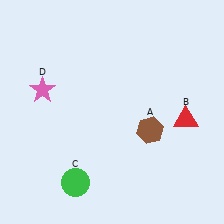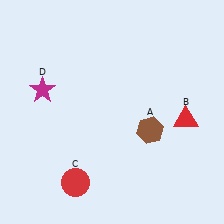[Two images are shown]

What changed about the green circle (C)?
In Image 1, C is green. In Image 2, it changed to red.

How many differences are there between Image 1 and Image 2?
There are 2 differences between the two images.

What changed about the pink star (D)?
In Image 1, D is pink. In Image 2, it changed to magenta.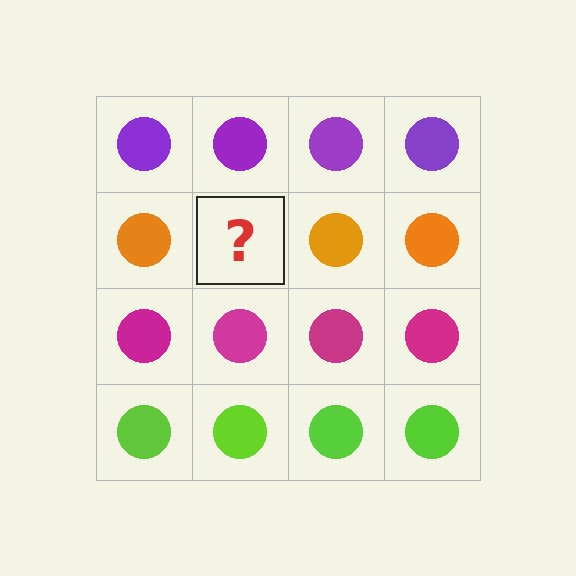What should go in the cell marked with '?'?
The missing cell should contain an orange circle.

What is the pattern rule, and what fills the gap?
The rule is that each row has a consistent color. The gap should be filled with an orange circle.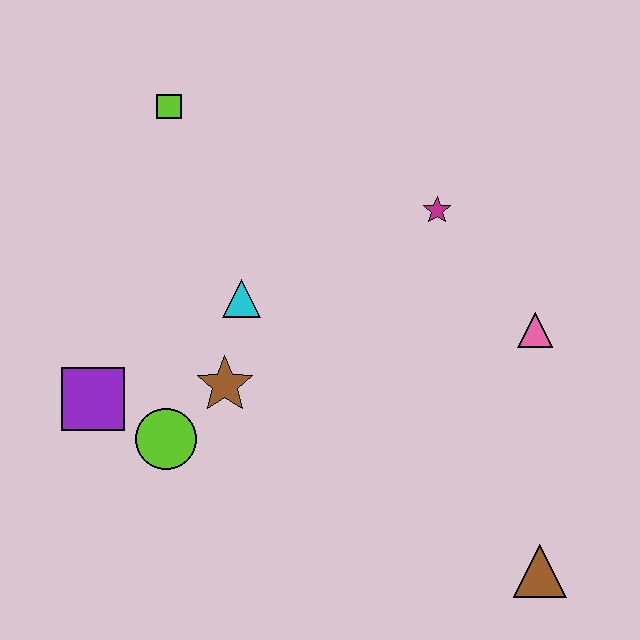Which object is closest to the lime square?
The cyan triangle is closest to the lime square.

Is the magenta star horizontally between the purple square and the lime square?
No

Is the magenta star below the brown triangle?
No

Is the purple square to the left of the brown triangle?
Yes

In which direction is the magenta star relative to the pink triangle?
The magenta star is above the pink triangle.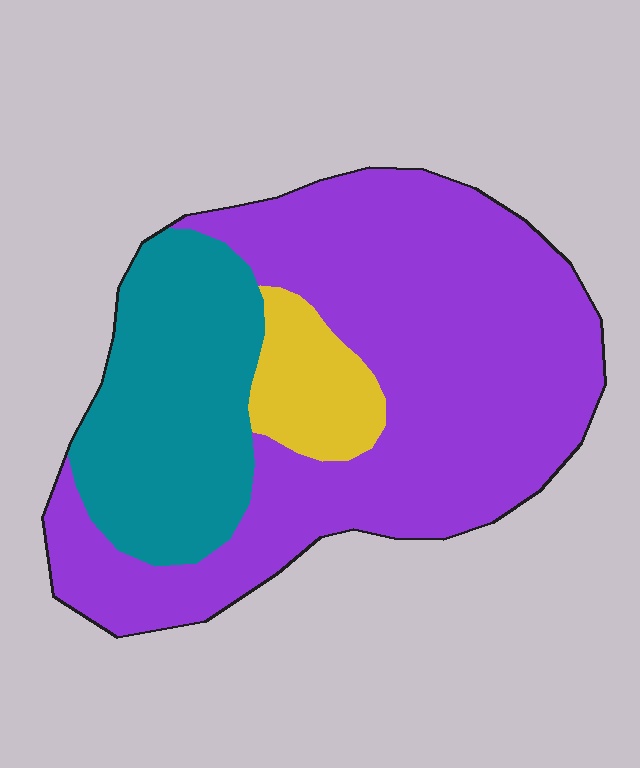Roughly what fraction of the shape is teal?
Teal takes up about one quarter (1/4) of the shape.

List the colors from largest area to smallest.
From largest to smallest: purple, teal, yellow.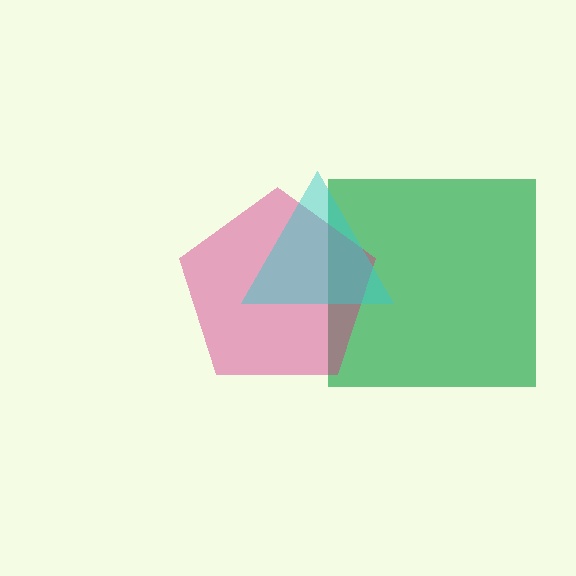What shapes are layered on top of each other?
The layered shapes are: a green square, a magenta pentagon, a cyan triangle.